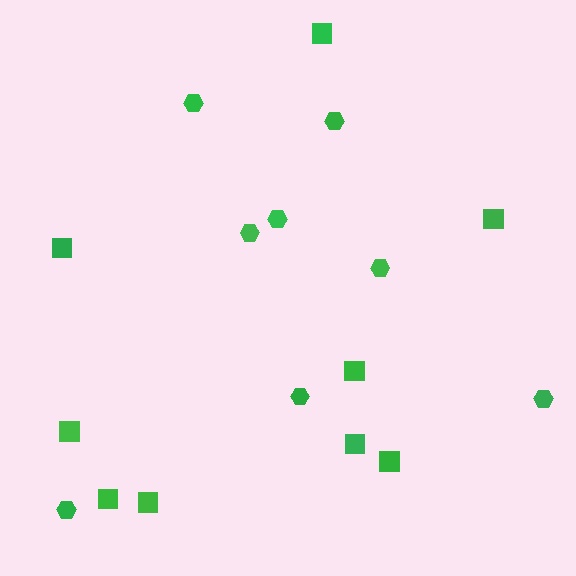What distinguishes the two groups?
There are 2 groups: one group of squares (9) and one group of hexagons (8).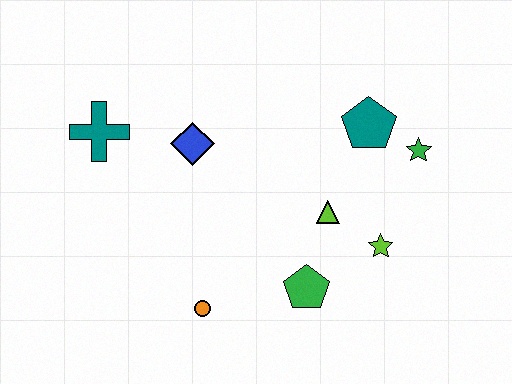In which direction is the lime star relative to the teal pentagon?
The lime star is below the teal pentagon.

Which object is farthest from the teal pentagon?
The teal cross is farthest from the teal pentagon.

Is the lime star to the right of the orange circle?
Yes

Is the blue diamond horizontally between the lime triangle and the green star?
No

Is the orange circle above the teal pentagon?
No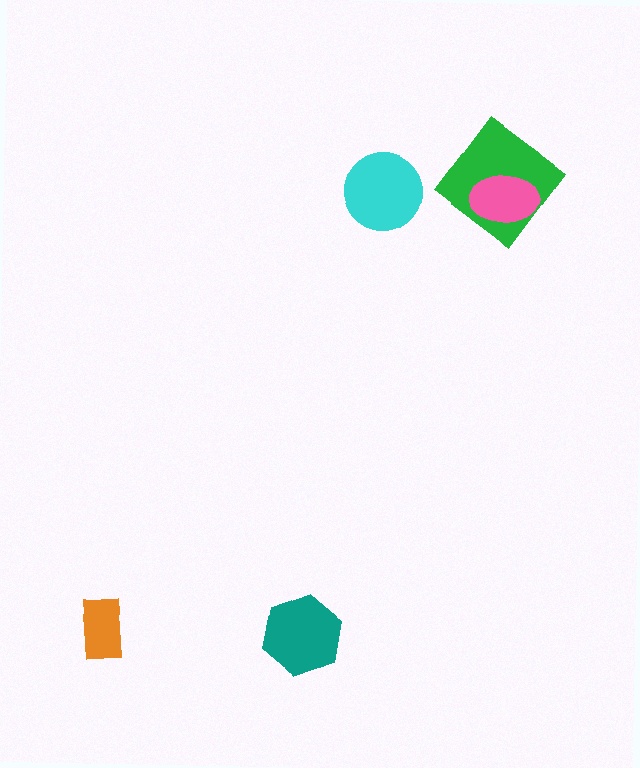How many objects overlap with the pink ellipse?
1 object overlaps with the pink ellipse.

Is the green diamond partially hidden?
Yes, it is partially covered by another shape.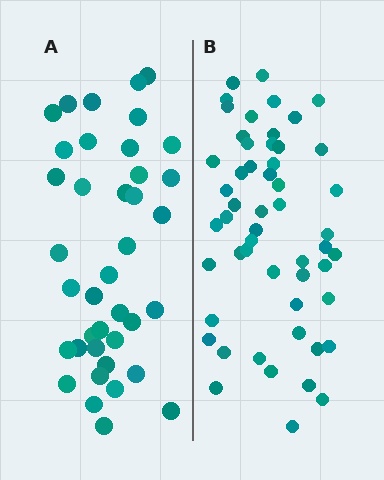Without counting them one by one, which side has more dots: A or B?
Region B (the right region) has more dots.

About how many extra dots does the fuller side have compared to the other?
Region B has approximately 15 more dots than region A.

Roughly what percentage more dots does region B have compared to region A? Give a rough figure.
About 35% more.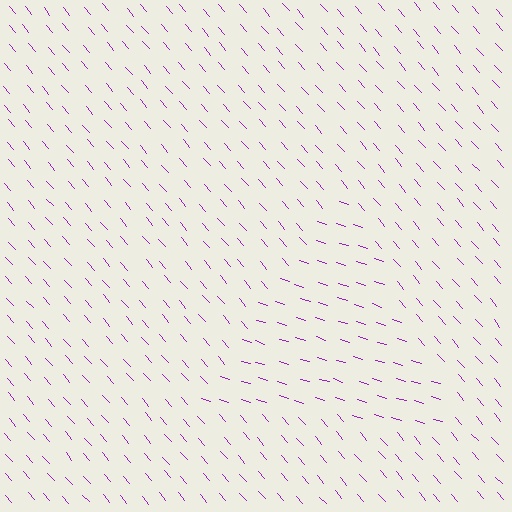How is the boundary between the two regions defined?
The boundary is defined purely by a change in line orientation (approximately 32 degrees difference). All lines are the same color and thickness.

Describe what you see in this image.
The image is filled with small purple line segments. A triangle region in the image has lines oriented differently from the surrounding lines, creating a visible texture boundary.